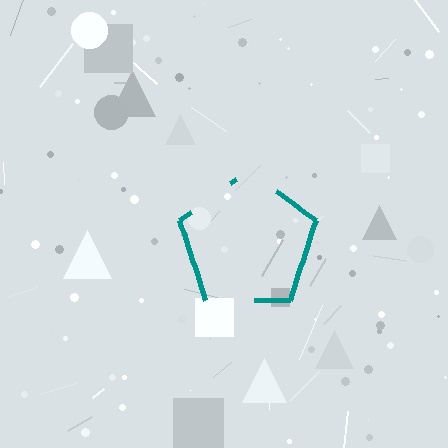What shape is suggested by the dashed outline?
The dashed outline suggests a pentagon.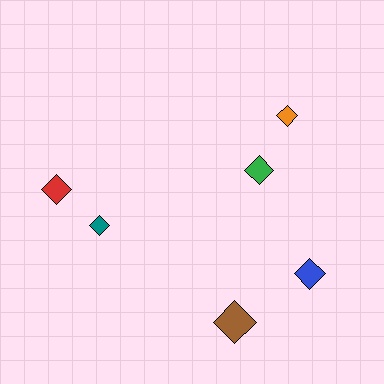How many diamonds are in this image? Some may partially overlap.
There are 6 diamonds.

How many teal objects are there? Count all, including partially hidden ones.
There is 1 teal object.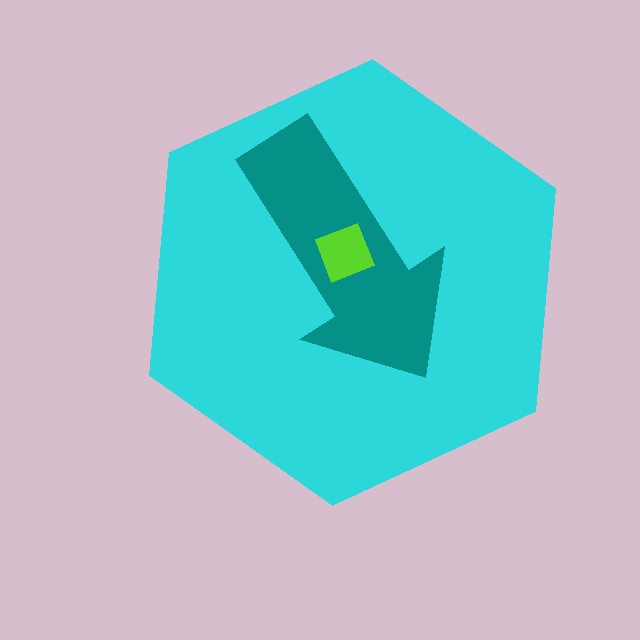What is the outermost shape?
The cyan hexagon.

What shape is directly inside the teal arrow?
The lime square.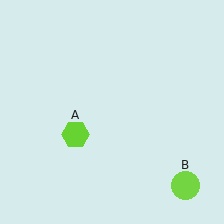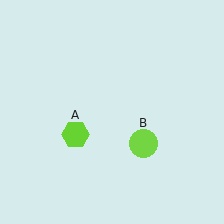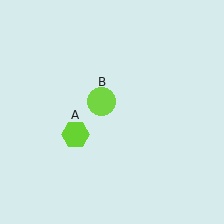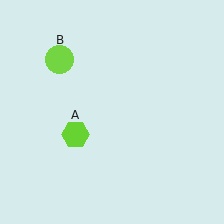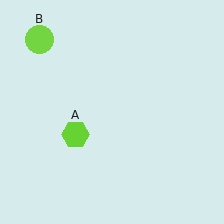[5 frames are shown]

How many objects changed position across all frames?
1 object changed position: lime circle (object B).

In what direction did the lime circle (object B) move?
The lime circle (object B) moved up and to the left.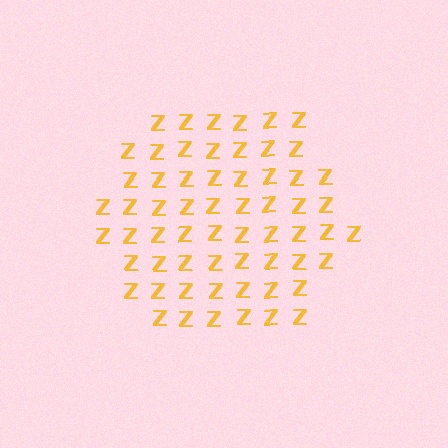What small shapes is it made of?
It is made of small letter Z's.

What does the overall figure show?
The overall figure shows a hexagon.